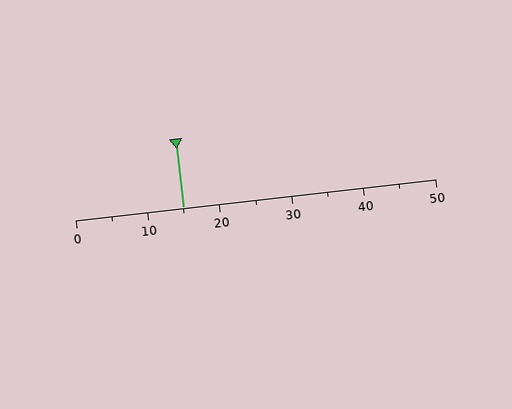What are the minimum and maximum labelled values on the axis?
The axis runs from 0 to 50.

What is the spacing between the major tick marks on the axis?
The major ticks are spaced 10 apart.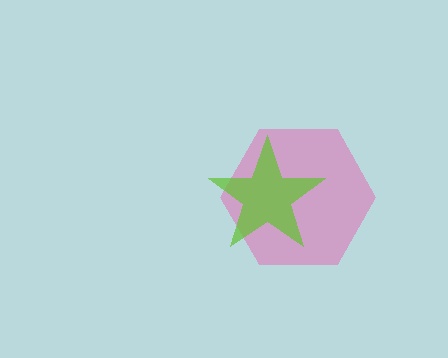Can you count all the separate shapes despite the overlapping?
Yes, there are 2 separate shapes.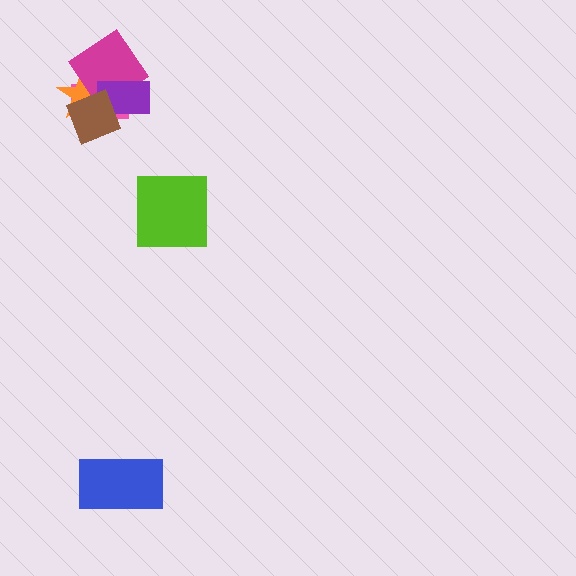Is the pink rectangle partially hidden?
Yes, it is partially covered by another shape.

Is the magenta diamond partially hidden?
Yes, it is partially covered by another shape.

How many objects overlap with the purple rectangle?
4 objects overlap with the purple rectangle.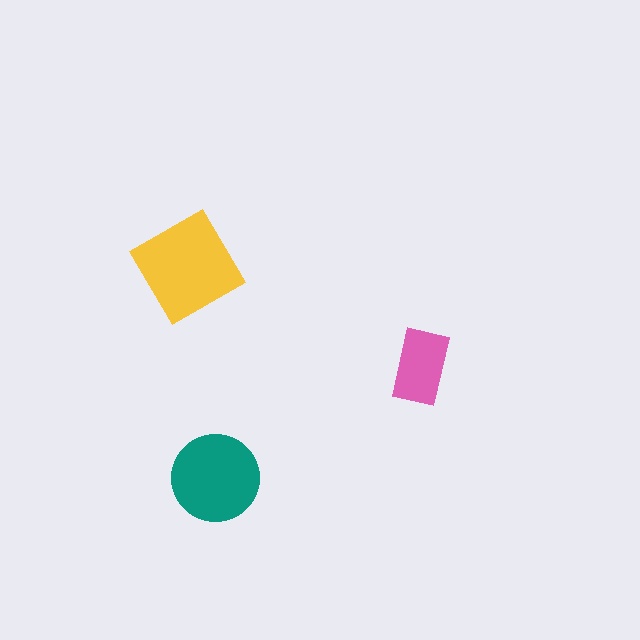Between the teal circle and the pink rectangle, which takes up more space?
The teal circle.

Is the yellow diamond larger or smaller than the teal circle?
Larger.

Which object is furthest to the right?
The pink rectangle is rightmost.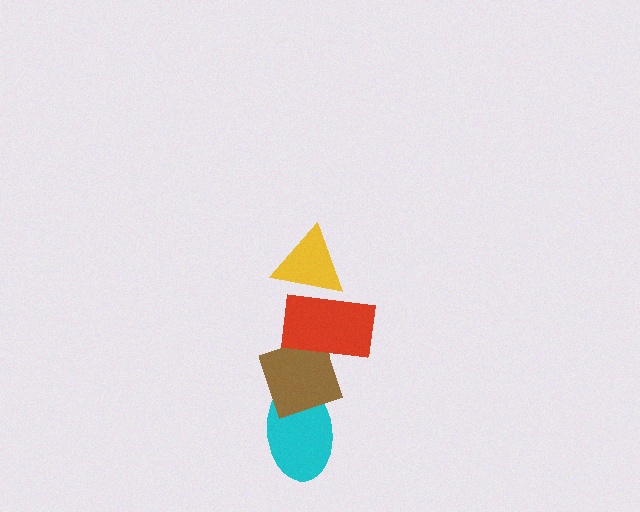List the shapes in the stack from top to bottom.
From top to bottom: the yellow triangle, the red rectangle, the brown diamond, the cyan ellipse.